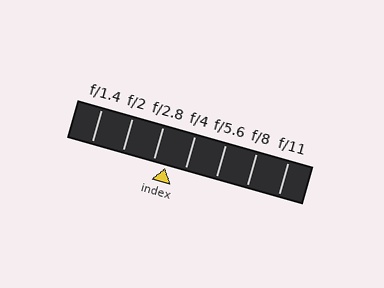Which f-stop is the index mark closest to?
The index mark is closest to f/2.8.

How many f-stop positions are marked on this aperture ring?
There are 7 f-stop positions marked.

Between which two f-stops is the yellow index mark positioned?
The index mark is between f/2.8 and f/4.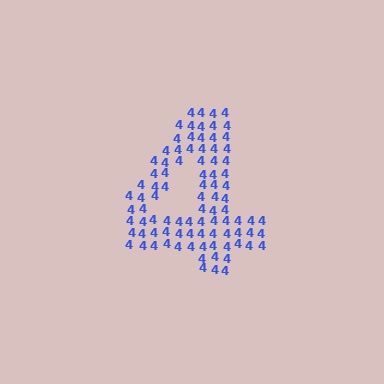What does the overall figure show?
The overall figure shows the digit 4.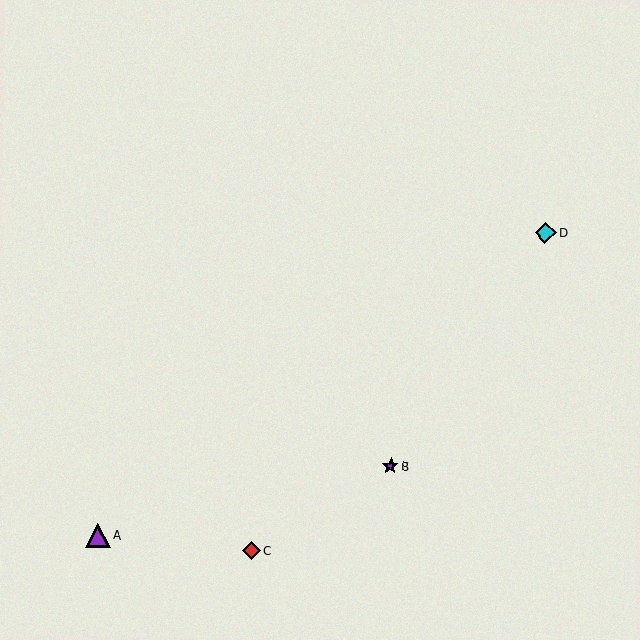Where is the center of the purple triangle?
The center of the purple triangle is at (98, 536).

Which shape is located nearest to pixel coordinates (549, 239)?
The cyan diamond (labeled D) at (545, 233) is nearest to that location.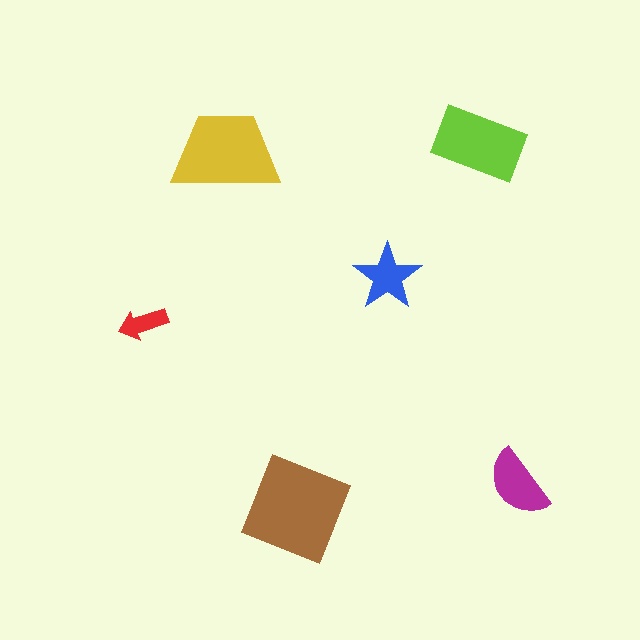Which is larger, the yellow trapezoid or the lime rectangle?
The yellow trapezoid.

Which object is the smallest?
The red arrow.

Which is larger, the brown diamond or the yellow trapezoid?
The brown diamond.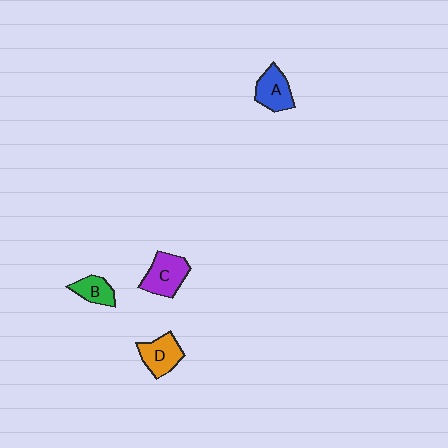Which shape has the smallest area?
Shape B (green).